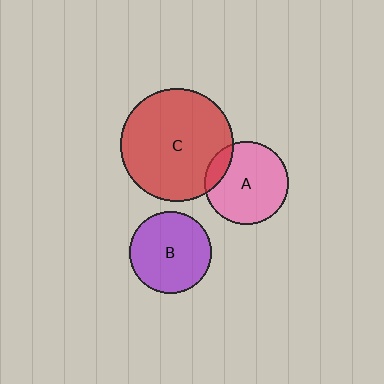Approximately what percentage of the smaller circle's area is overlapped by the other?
Approximately 15%.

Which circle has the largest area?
Circle C (red).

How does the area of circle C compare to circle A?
Approximately 1.8 times.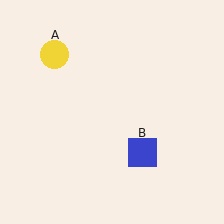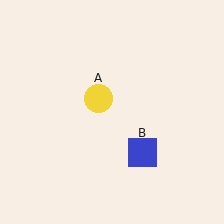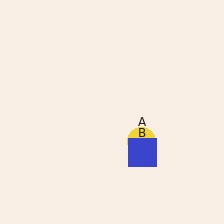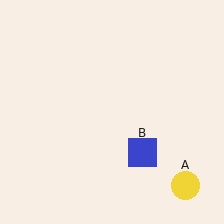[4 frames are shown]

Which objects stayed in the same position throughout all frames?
Blue square (object B) remained stationary.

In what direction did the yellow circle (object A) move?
The yellow circle (object A) moved down and to the right.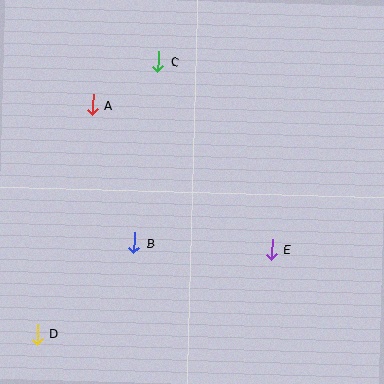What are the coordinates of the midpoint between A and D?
The midpoint between A and D is at (65, 220).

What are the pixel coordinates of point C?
Point C is at (159, 62).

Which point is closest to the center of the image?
Point B at (134, 243) is closest to the center.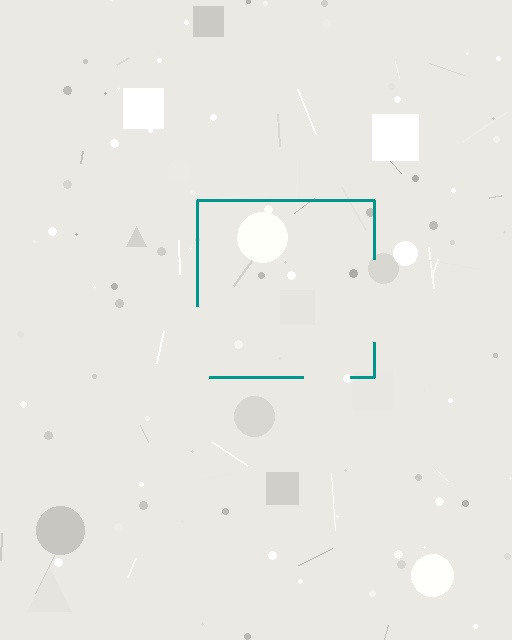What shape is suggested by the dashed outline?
The dashed outline suggests a square.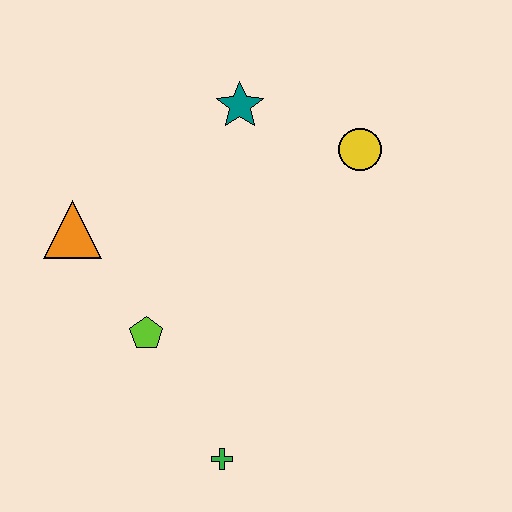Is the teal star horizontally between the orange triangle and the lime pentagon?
No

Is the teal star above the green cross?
Yes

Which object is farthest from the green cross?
The teal star is farthest from the green cross.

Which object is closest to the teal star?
The yellow circle is closest to the teal star.